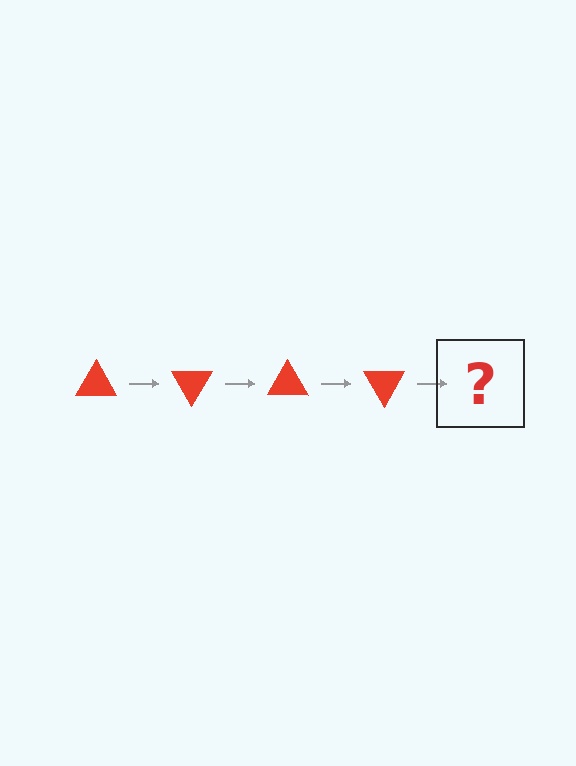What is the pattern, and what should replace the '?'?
The pattern is that the triangle rotates 60 degrees each step. The '?' should be a red triangle rotated 240 degrees.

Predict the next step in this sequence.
The next step is a red triangle rotated 240 degrees.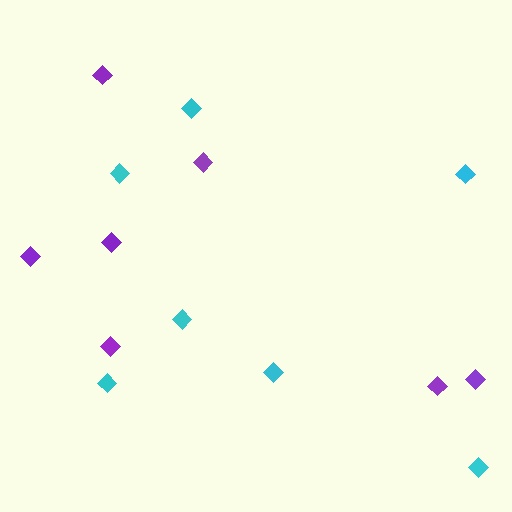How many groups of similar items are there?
There are 2 groups: one group of purple diamonds (7) and one group of cyan diamonds (7).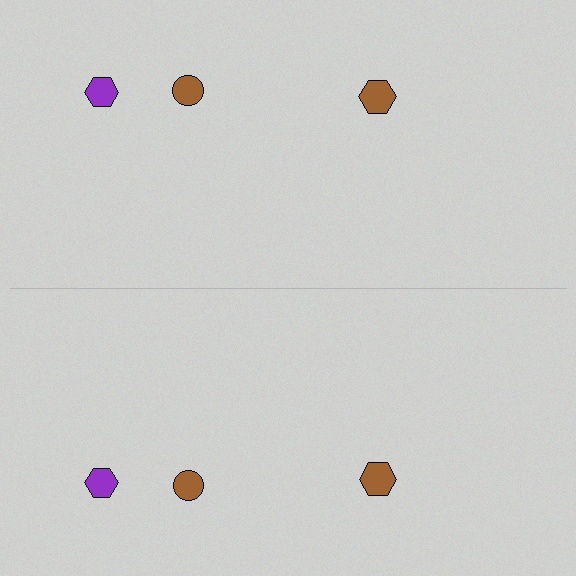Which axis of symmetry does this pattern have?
The pattern has a horizontal axis of symmetry running through the center of the image.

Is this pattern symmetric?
Yes, this pattern has bilateral (reflection) symmetry.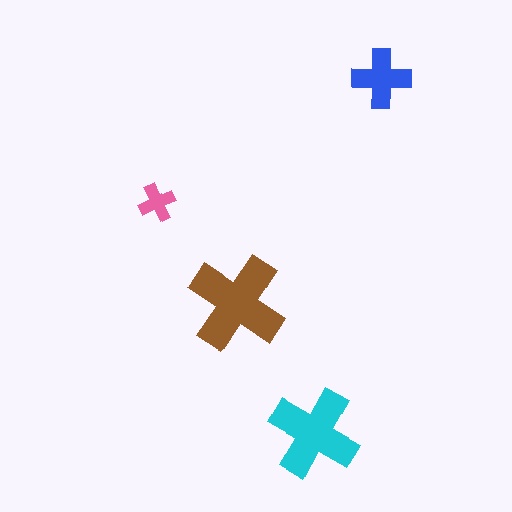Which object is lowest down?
The cyan cross is bottommost.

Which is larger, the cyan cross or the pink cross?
The cyan one.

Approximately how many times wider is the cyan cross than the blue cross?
About 1.5 times wider.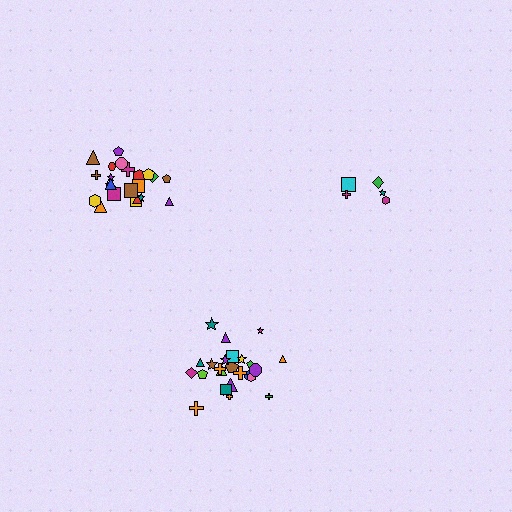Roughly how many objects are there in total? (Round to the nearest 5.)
Roughly 55 objects in total.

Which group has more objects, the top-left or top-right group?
The top-left group.